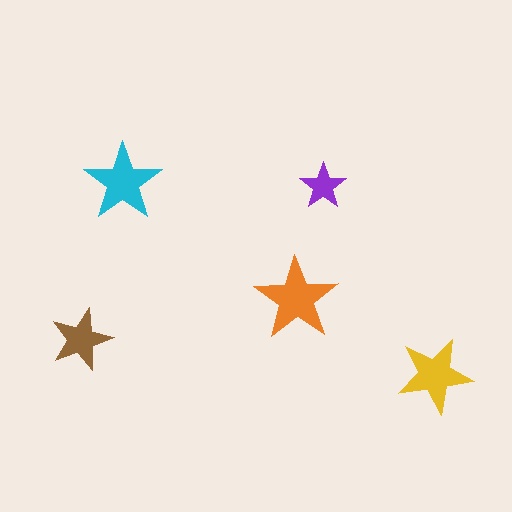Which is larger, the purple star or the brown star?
The brown one.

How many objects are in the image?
There are 5 objects in the image.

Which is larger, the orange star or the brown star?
The orange one.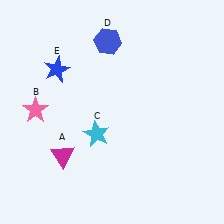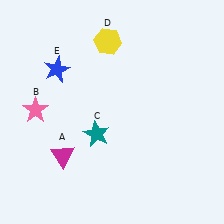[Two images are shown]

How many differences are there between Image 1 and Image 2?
There are 2 differences between the two images.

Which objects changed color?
C changed from cyan to teal. D changed from blue to yellow.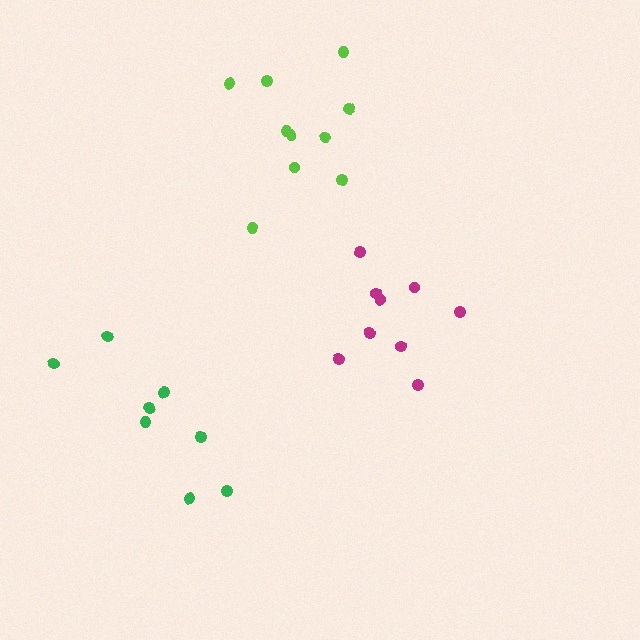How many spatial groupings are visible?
There are 3 spatial groupings.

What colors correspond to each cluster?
The clusters are colored: green, lime, magenta.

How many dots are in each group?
Group 1: 8 dots, Group 2: 10 dots, Group 3: 9 dots (27 total).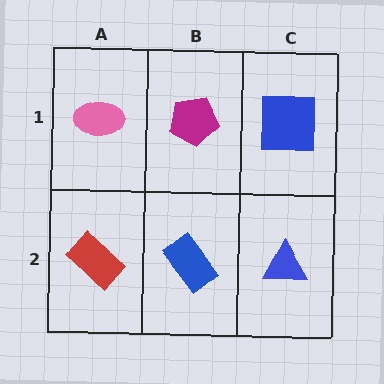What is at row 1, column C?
A blue square.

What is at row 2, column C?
A blue triangle.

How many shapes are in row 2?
3 shapes.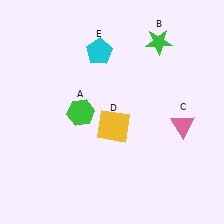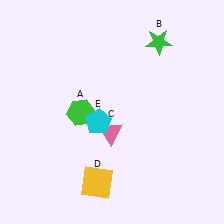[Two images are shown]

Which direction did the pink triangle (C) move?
The pink triangle (C) moved left.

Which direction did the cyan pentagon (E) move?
The cyan pentagon (E) moved down.